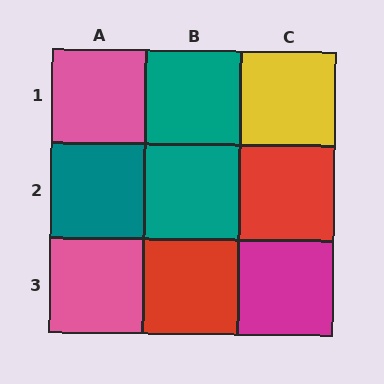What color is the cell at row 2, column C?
Red.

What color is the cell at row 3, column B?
Red.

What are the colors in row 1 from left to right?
Pink, teal, yellow.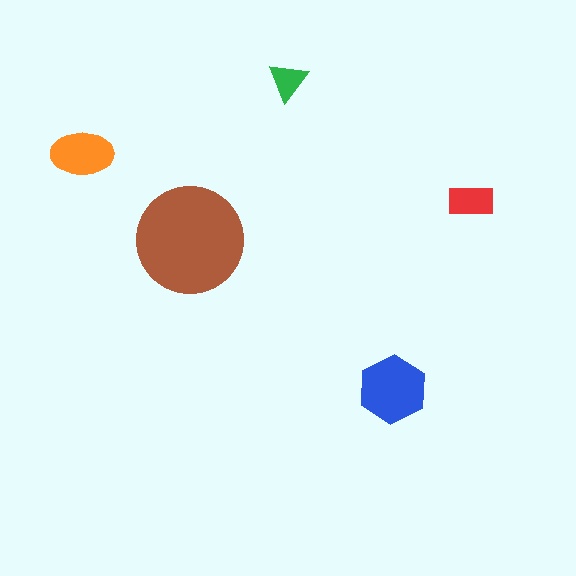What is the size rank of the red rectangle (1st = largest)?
4th.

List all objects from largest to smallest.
The brown circle, the blue hexagon, the orange ellipse, the red rectangle, the green triangle.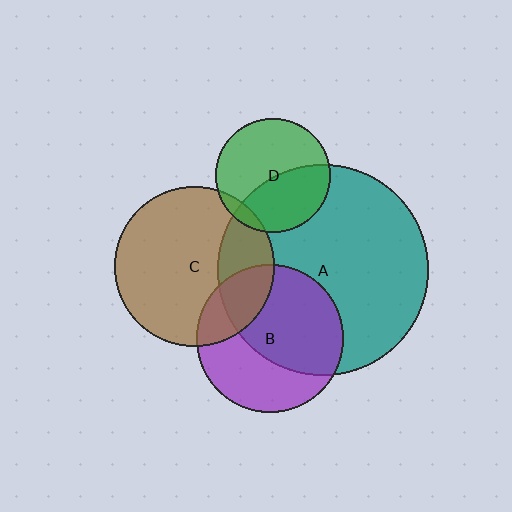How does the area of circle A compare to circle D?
Approximately 3.4 times.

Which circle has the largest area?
Circle A (teal).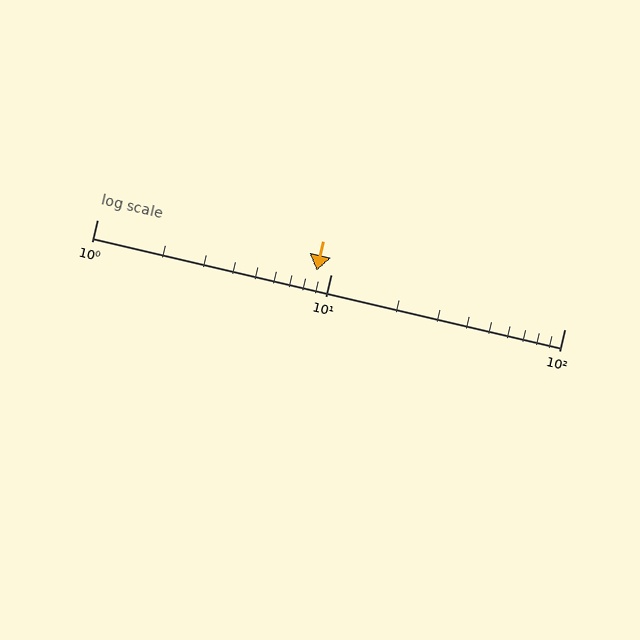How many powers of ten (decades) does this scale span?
The scale spans 2 decades, from 1 to 100.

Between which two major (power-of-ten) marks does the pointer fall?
The pointer is between 1 and 10.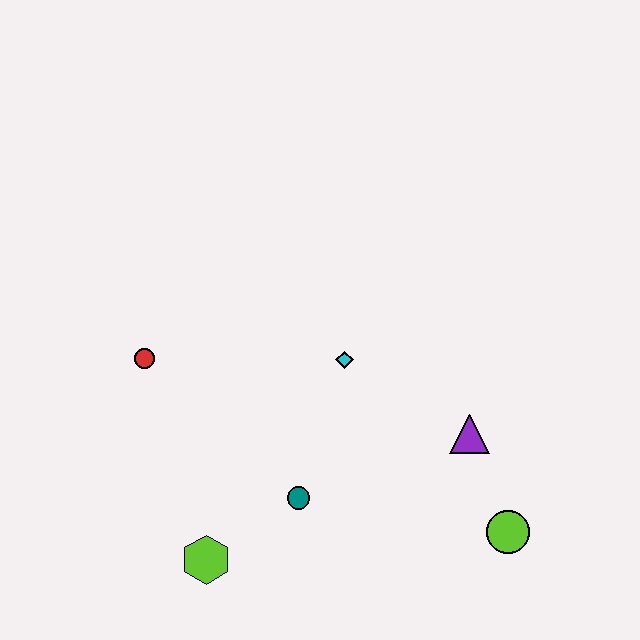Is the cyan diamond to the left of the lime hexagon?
No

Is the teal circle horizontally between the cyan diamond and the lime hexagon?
Yes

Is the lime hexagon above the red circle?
No